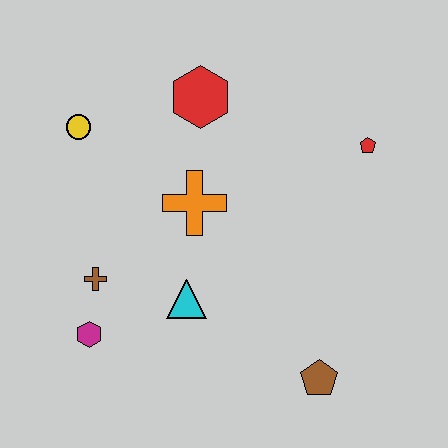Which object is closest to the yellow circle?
The red hexagon is closest to the yellow circle.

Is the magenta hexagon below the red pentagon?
Yes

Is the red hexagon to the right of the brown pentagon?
No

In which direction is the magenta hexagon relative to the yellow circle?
The magenta hexagon is below the yellow circle.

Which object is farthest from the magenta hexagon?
The red pentagon is farthest from the magenta hexagon.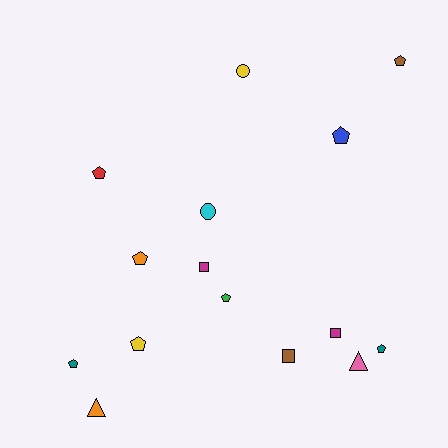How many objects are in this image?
There are 15 objects.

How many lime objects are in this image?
There are no lime objects.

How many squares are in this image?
There are 3 squares.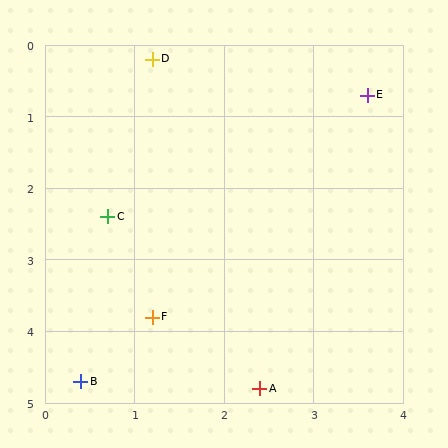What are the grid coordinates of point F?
Point F is at approximately (1.2, 3.8).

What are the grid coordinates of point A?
Point A is at approximately (2.4, 4.8).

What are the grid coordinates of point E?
Point E is at approximately (3.6, 0.7).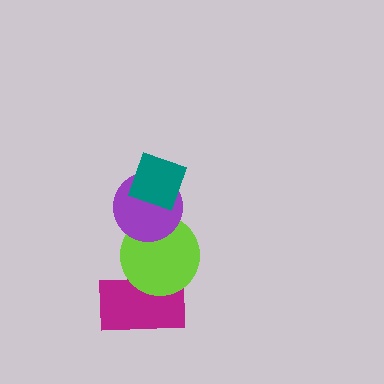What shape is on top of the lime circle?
The purple circle is on top of the lime circle.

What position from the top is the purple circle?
The purple circle is 2nd from the top.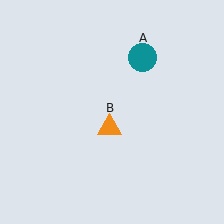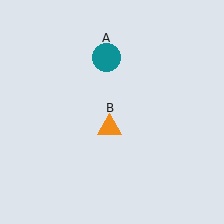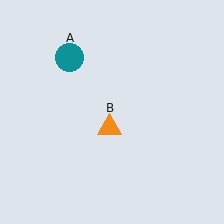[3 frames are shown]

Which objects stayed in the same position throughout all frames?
Orange triangle (object B) remained stationary.